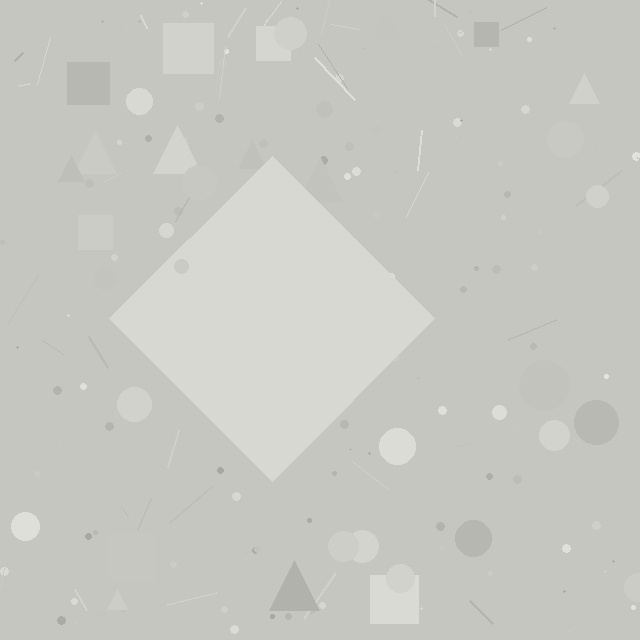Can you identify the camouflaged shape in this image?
The camouflaged shape is a diamond.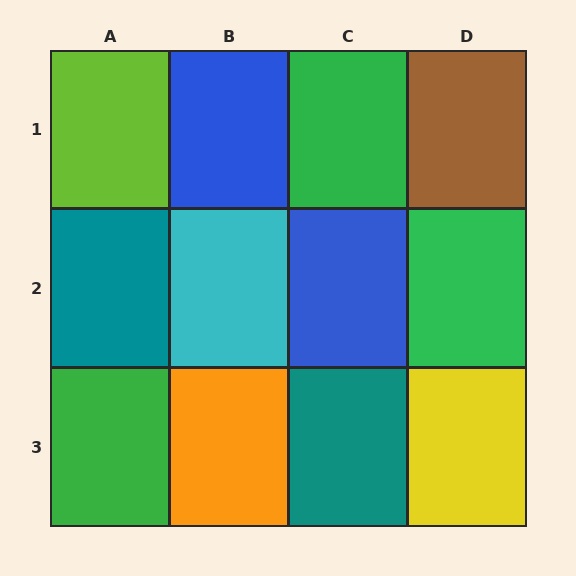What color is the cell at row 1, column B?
Blue.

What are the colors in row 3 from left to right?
Green, orange, teal, yellow.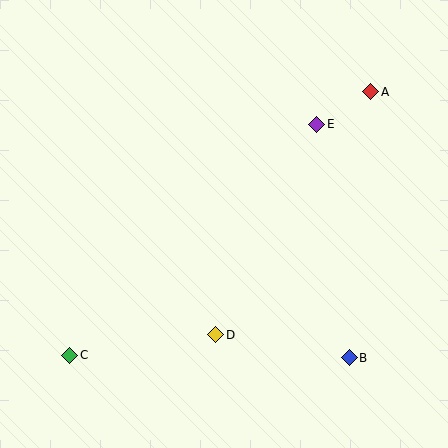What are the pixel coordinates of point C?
Point C is at (70, 355).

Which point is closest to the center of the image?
Point D at (216, 335) is closest to the center.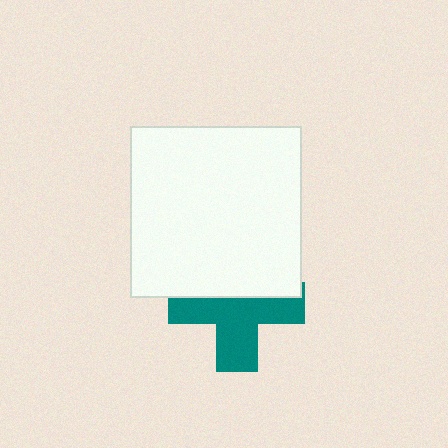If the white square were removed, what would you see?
You would see the complete teal cross.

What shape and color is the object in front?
The object in front is a white square.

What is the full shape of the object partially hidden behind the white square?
The partially hidden object is a teal cross.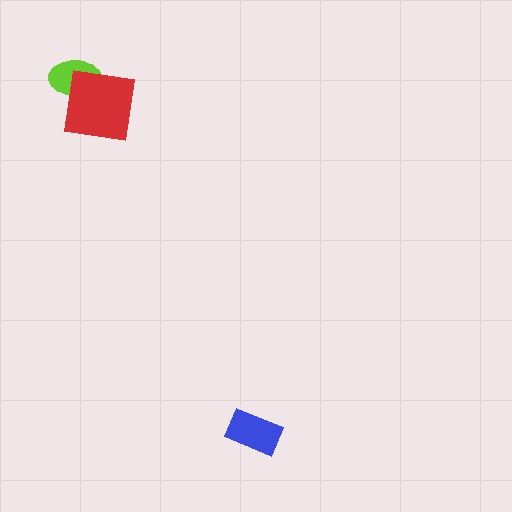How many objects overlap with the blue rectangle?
0 objects overlap with the blue rectangle.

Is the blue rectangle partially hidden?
No, no other shape covers it.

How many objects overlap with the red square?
1 object overlaps with the red square.